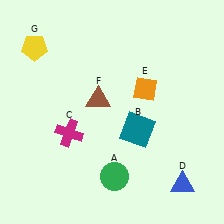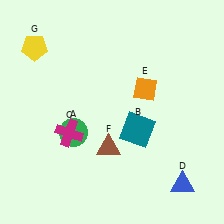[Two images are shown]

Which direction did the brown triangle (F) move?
The brown triangle (F) moved down.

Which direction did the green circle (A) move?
The green circle (A) moved up.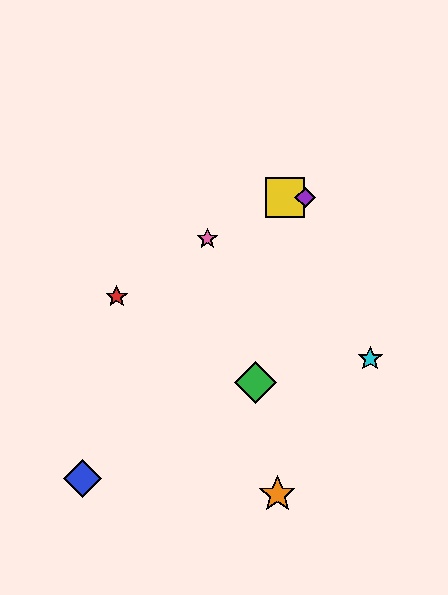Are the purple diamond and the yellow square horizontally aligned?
Yes, both are at y≈198.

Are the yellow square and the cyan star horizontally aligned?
No, the yellow square is at y≈198 and the cyan star is at y≈359.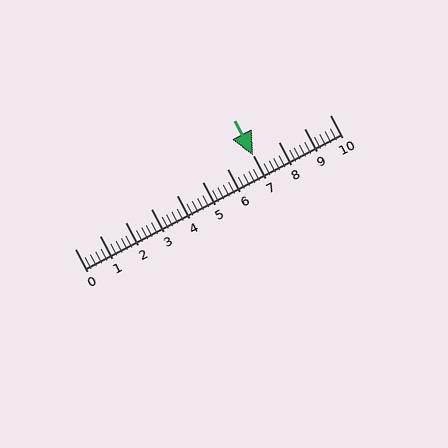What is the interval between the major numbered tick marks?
The major tick marks are spaced 1 units apart.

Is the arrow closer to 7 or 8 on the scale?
The arrow is closer to 7.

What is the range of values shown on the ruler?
The ruler shows values from 0 to 10.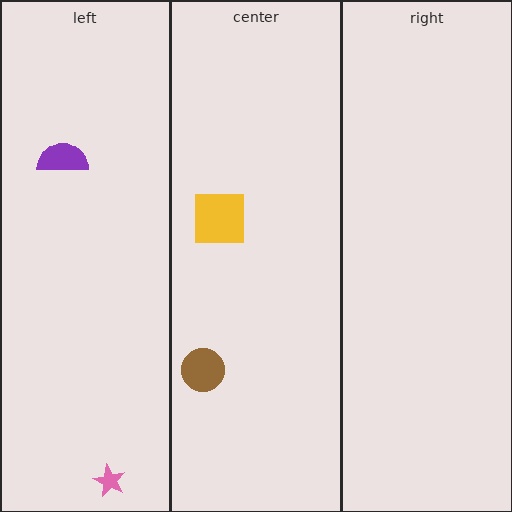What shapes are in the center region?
The brown circle, the yellow square.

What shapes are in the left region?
The purple semicircle, the pink star.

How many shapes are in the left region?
2.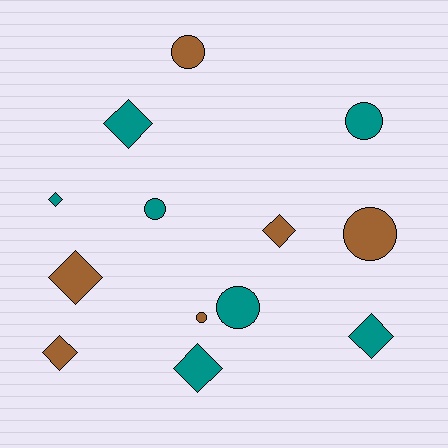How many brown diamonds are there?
There are 3 brown diamonds.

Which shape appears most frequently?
Diamond, with 7 objects.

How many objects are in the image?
There are 13 objects.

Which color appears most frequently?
Teal, with 7 objects.